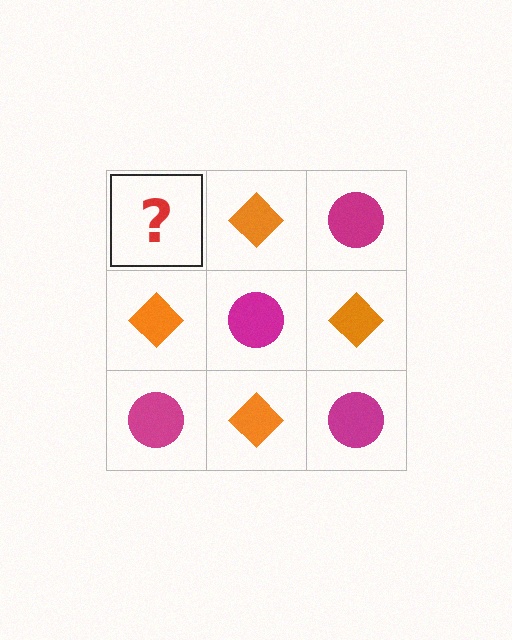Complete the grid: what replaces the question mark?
The question mark should be replaced with a magenta circle.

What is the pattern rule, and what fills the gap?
The rule is that it alternates magenta circle and orange diamond in a checkerboard pattern. The gap should be filled with a magenta circle.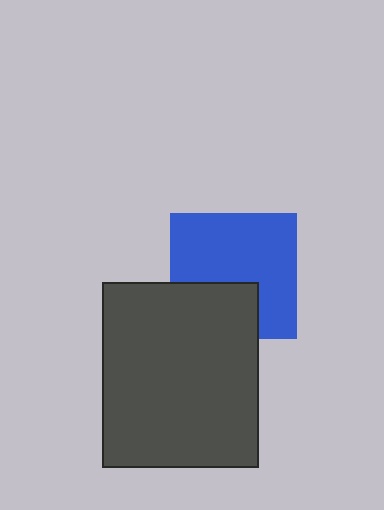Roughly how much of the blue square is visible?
Most of it is visible (roughly 68%).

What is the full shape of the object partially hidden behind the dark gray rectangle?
The partially hidden object is a blue square.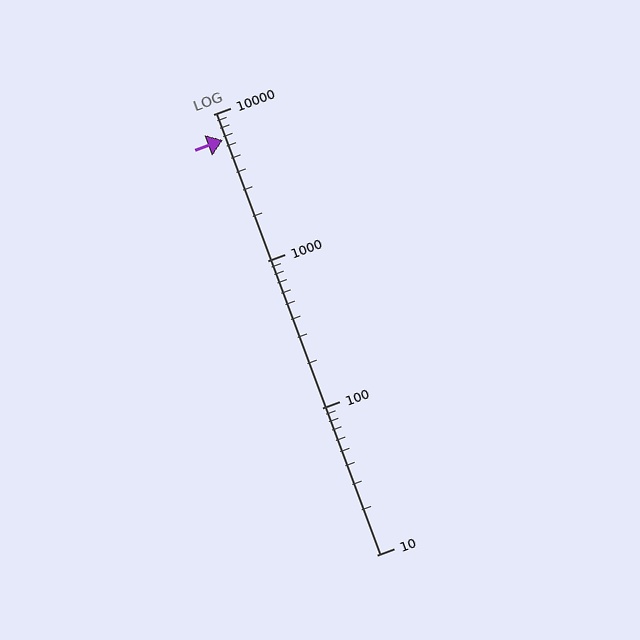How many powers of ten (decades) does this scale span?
The scale spans 3 decades, from 10 to 10000.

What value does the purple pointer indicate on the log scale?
The pointer indicates approximately 6700.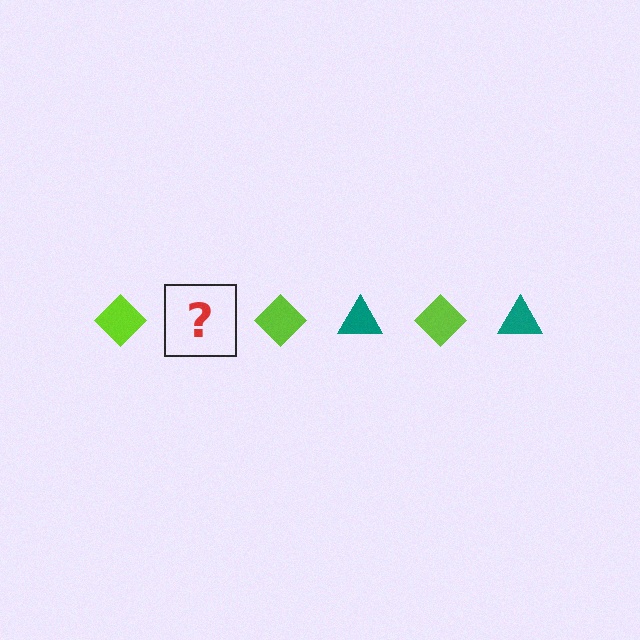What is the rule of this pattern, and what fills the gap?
The rule is that the pattern alternates between lime diamond and teal triangle. The gap should be filled with a teal triangle.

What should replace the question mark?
The question mark should be replaced with a teal triangle.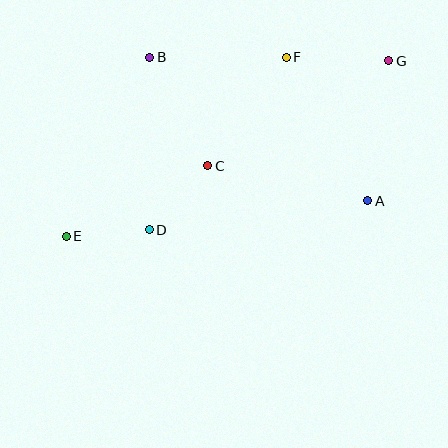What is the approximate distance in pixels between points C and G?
The distance between C and G is approximately 209 pixels.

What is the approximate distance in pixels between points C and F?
The distance between C and F is approximately 134 pixels.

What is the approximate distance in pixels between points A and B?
The distance between A and B is approximately 261 pixels.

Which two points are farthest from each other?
Points E and G are farthest from each other.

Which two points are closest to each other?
Points D and E are closest to each other.